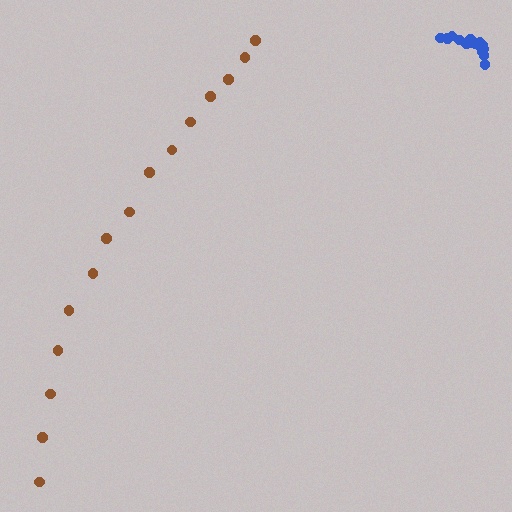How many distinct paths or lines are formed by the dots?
There are 2 distinct paths.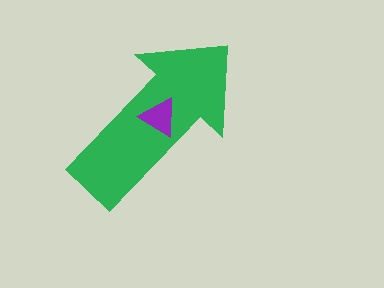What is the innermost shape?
The purple triangle.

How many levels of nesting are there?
2.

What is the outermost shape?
The green arrow.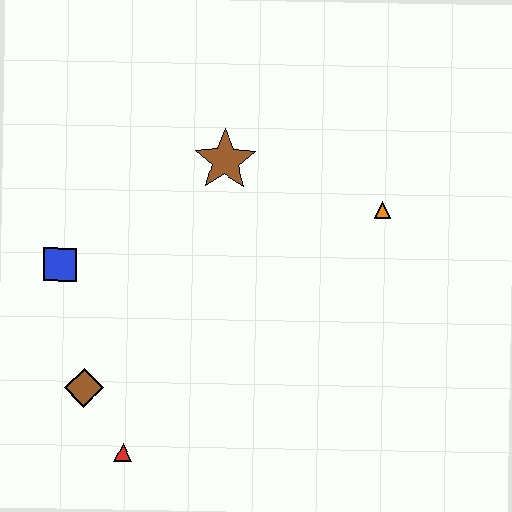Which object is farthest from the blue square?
The orange triangle is farthest from the blue square.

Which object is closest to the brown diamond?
The red triangle is closest to the brown diamond.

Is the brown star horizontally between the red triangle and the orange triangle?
Yes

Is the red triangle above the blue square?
No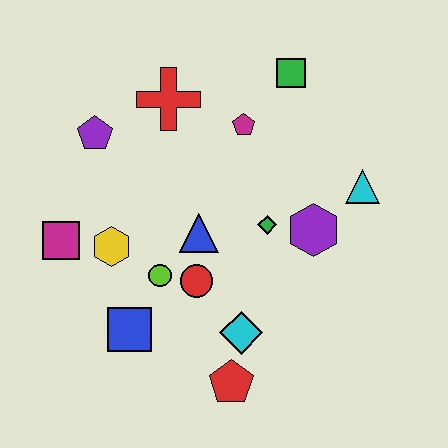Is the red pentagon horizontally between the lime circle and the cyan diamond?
Yes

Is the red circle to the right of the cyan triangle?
No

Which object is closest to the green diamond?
The purple hexagon is closest to the green diamond.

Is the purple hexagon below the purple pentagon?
Yes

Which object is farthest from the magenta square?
The cyan triangle is farthest from the magenta square.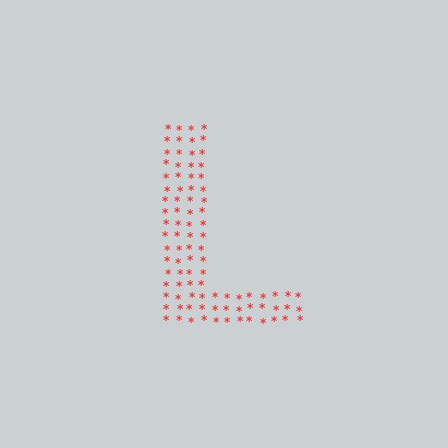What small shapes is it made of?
It is made of small asterisks.